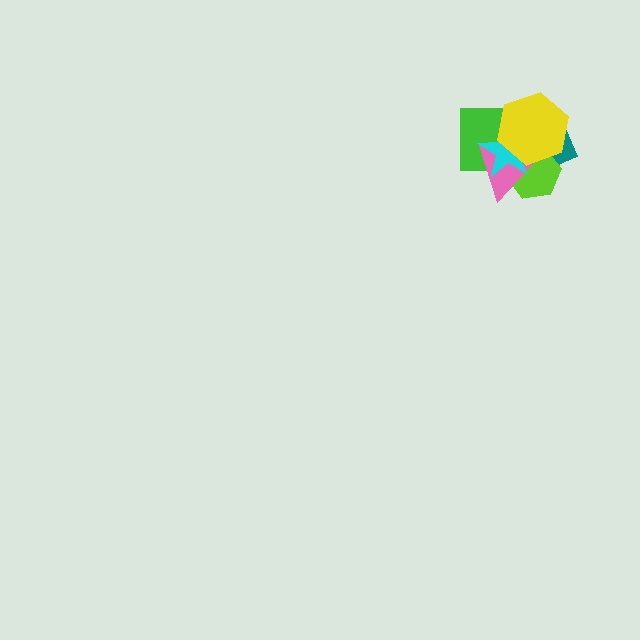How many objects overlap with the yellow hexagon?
5 objects overlap with the yellow hexagon.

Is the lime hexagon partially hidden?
Yes, it is partially covered by another shape.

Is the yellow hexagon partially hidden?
No, no other shape covers it.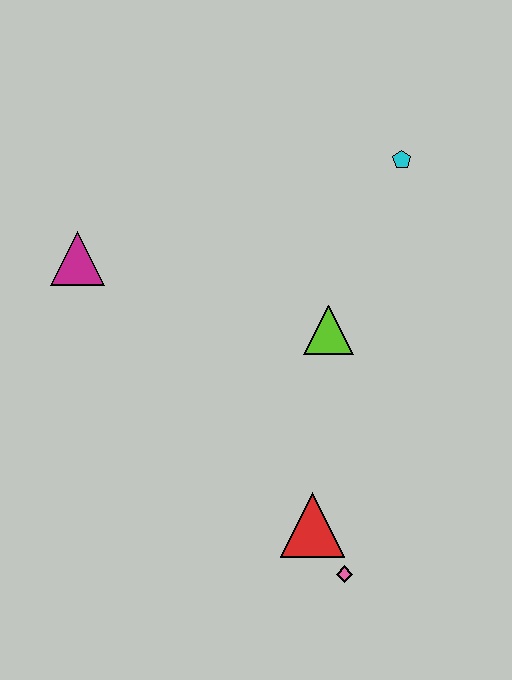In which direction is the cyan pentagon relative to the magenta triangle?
The cyan pentagon is to the right of the magenta triangle.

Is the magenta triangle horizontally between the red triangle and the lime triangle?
No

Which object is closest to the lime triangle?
The cyan pentagon is closest to the lime triangle.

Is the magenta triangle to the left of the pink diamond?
Yes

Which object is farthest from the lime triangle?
The magenta triangle is farthest from the lime triangle.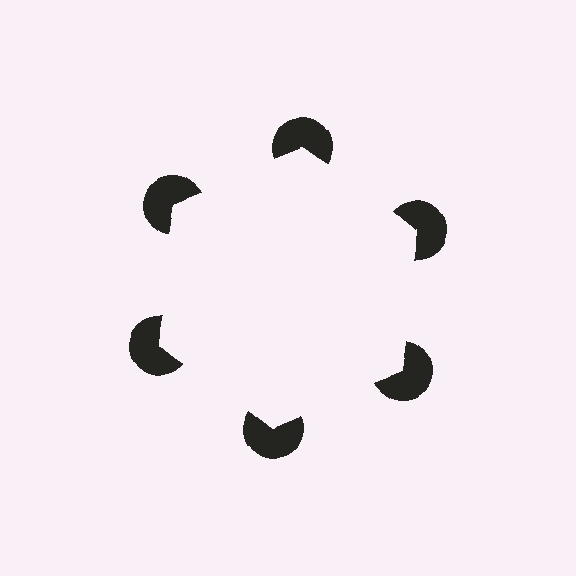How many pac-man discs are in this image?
There are 6 — one at each vertex of the illusory hexagon.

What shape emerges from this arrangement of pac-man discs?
An illusory hexagon — its edges are inferred from the aligned wedge cuts in the pac-man discs, not physically drawn.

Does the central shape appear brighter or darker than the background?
It typically appears slightly brighter than the background, even though no actual brightness change is drawn.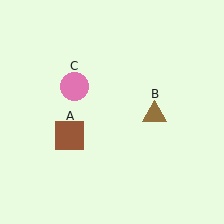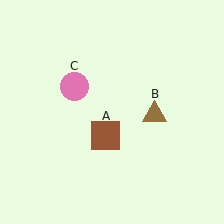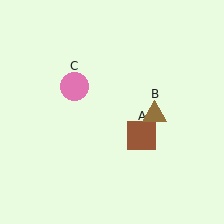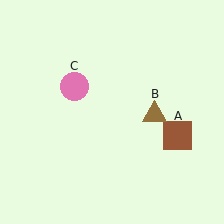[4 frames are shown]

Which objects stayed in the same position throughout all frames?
Brown triangle (object B) and pink circle (object C) remained stationary.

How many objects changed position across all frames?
1 object changed position: brown square (object A).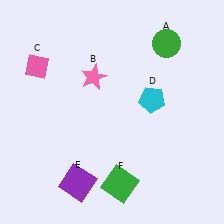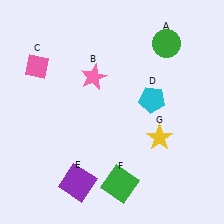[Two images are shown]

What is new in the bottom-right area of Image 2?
A yellow star (G) was added in the bottom-right area of Image 2.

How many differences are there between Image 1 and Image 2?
There is 1 difference between the two images.